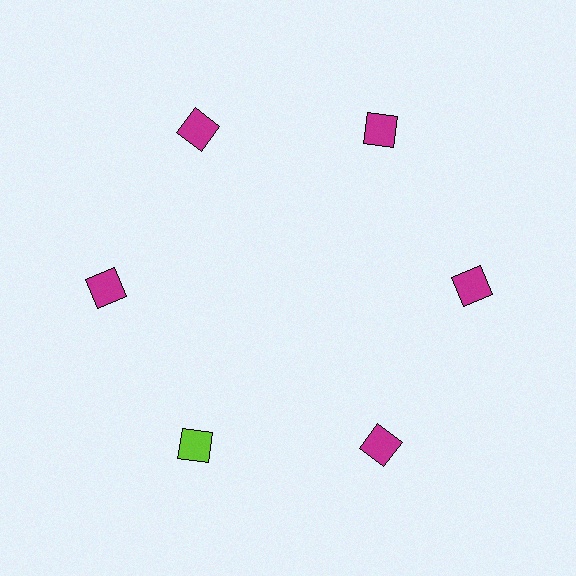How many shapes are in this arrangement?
There are 6 shapes arranged in a ring pattern.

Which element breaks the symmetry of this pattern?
The lime diamond at roughly the 7 o'clock position breaks the symmetry. All other shapes are magenta diamonds.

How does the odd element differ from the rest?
It has a different color: lime instead of magenta.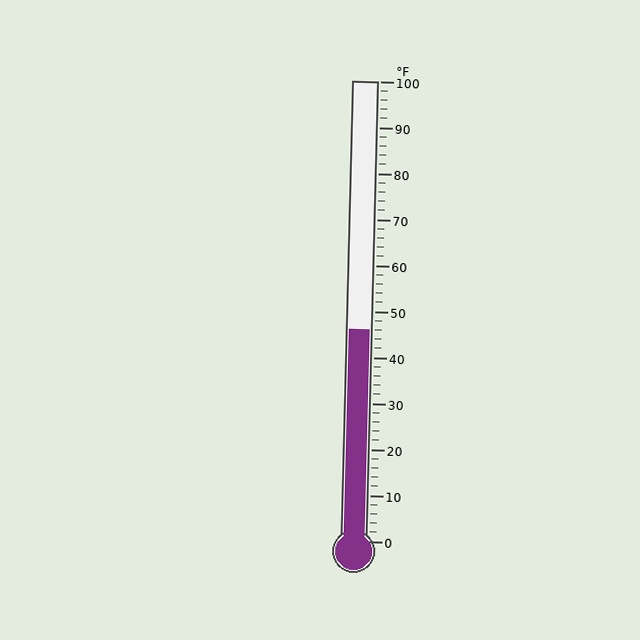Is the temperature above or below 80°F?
The temperature is below 80°F.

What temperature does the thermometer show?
The thermometer shows approximately 46°F.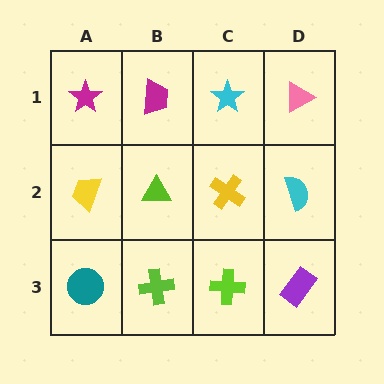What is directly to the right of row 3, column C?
A purple rectangle.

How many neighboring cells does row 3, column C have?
3.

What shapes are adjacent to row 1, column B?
A lime triangle (row 2, column B), a magenta star (row 1, column A), a cyan star (row 1, column C).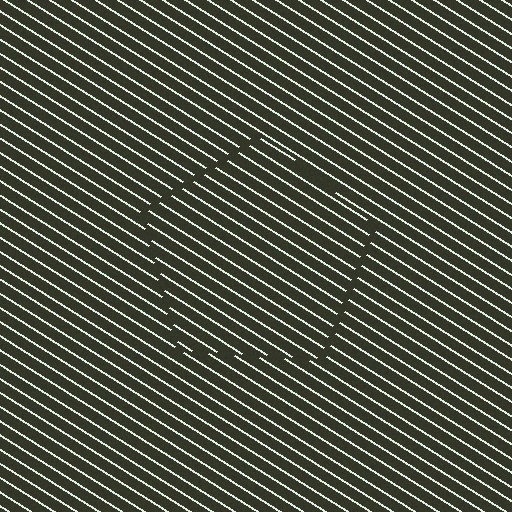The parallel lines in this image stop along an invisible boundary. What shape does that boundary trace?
An illusory pentagon. The interior of the shape contains the same grating, shifted by half a period — the contour is defined by the phase discontinuity where line-ends from the inner and outer gratings abut.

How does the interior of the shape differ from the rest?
The interior of the shape contains the same grating, shifted by half a period — the contour is defined by the phase discontinuity where line-ends from the inner and outer gratings abut.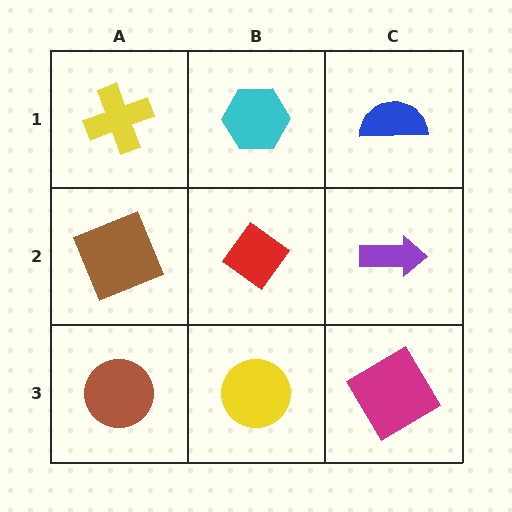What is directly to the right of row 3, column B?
A magenta diamond.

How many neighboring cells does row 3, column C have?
2.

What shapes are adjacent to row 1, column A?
A brown square (row 2, column A), a cyan hexagon (row 1, column B).